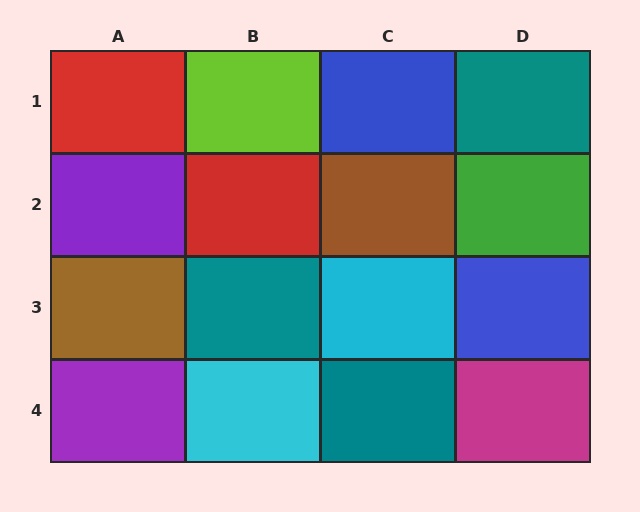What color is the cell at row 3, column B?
Teal.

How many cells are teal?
3 cells are teal.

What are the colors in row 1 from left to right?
Red, lime, blue, teal.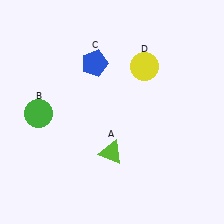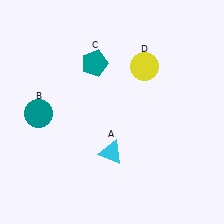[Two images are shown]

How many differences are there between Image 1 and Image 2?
There are 3 differences between the two images.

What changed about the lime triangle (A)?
In Image 1, A is lime. In Image 2, it changed to cyan.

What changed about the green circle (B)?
In Image 1, B is green. In Image 2, it changed to teal.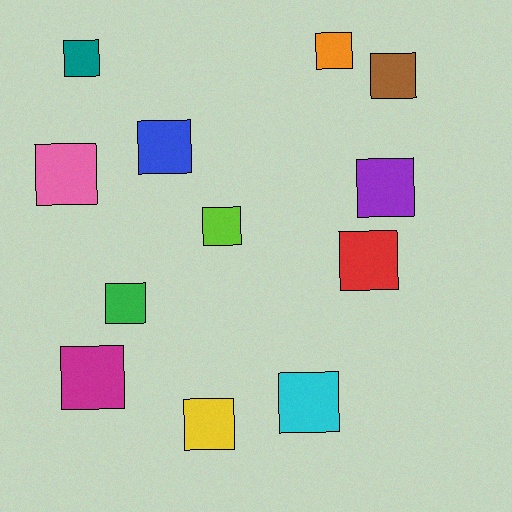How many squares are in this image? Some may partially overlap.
There are 12 squares.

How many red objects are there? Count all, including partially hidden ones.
There is 1 red object.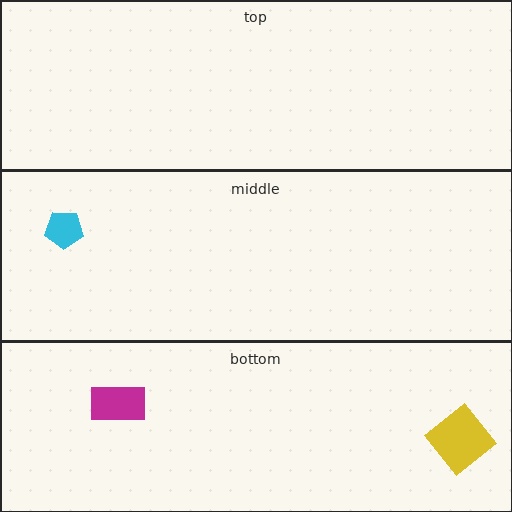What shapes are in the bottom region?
The magenta rectangle, the yellow diamond.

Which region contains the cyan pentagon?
The middle region.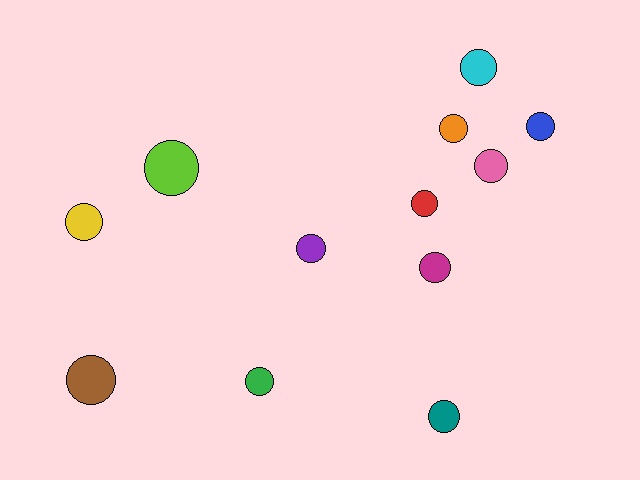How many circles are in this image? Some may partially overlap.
There are 12 circles.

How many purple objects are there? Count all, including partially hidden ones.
There is 1 purple object.